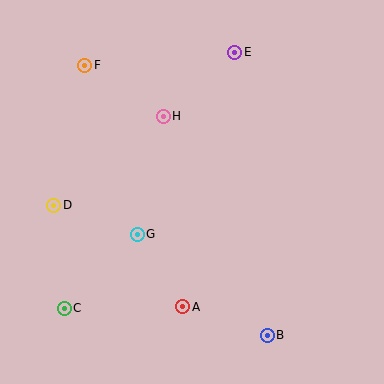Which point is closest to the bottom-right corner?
Point B is closest to the bottom-right corner.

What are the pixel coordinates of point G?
Point G is at (137, 234).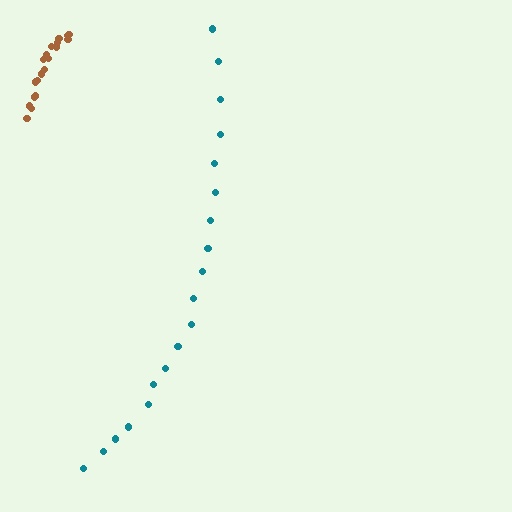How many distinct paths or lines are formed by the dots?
There are 2 distinct paths.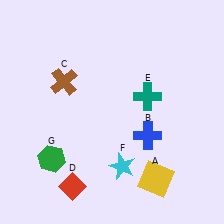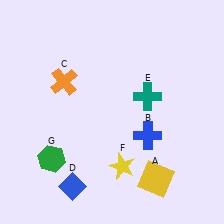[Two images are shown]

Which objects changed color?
C changed from brown to orange. D changed from red to blue. F changed from cyan to yellow.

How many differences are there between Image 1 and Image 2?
There are 3 differences between the two images.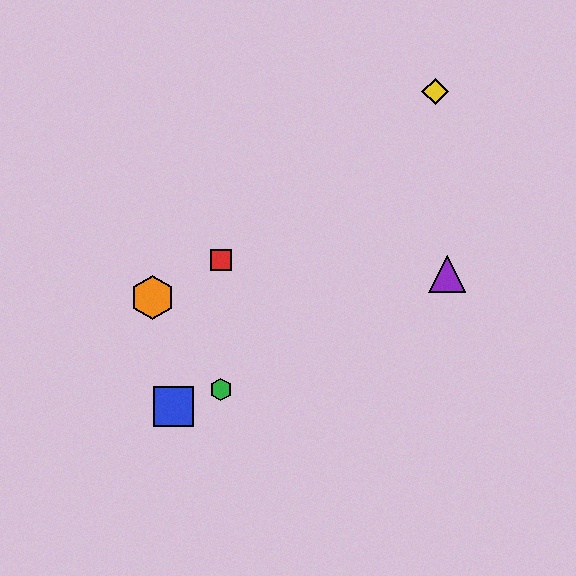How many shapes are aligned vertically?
2 shapes (the red square, the green hexagon) are aligned vertically.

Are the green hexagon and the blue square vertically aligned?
No, the green hexagon is at x≈221 and the blue square is at x≈173.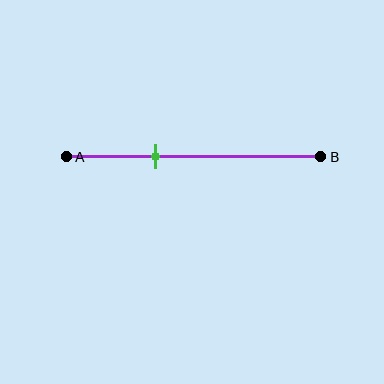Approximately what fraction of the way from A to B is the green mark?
The green mark is approximately 35% of the way from A to B.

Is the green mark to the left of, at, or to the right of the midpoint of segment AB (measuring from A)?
The green mark is to the left of the midpoint of segment AB.